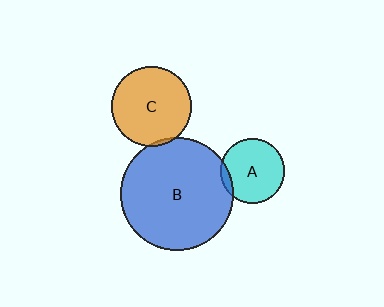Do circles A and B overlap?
Yes.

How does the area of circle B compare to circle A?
Approximately 3.0 times.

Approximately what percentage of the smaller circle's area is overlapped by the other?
Approximately 10%.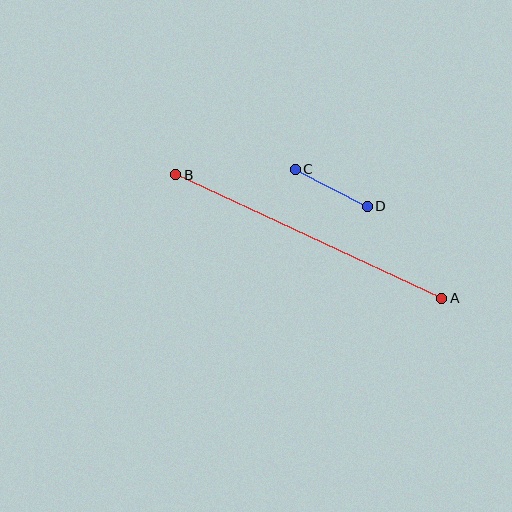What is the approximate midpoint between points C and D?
The midpoint is at approximately (331, 188) pixels.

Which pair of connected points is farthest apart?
Points A and B are farthest apart.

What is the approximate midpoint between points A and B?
The midpoint is at approximately (309, 236) pixels.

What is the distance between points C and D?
The distance is approximately 81 pixels.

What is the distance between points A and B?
The distance is approximately 293 pixels.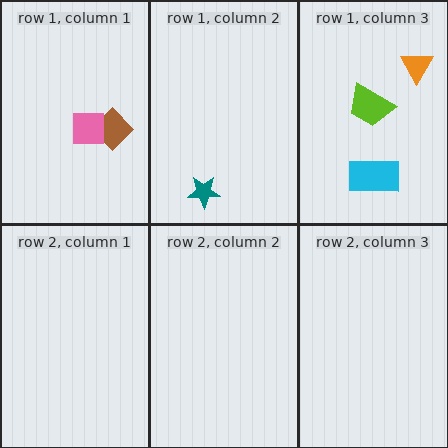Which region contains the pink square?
The row 1, column 1 region.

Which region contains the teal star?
The row 1, column 2 region.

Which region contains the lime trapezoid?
The row 1, column 3 region.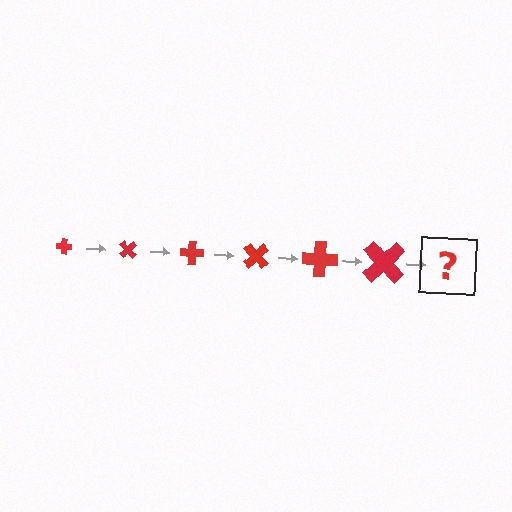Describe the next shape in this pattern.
It should be a cross, larger than the previous one and rotated 270 degrees from the start.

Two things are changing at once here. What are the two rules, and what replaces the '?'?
The two rules are that the cross grows larger each step and it rotates 45 degrees each step. The '?' should be a cross, larger than the previous one and rotated 270 degrees from the start.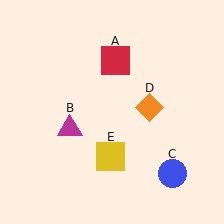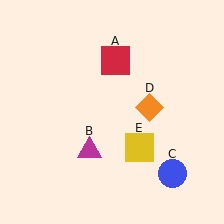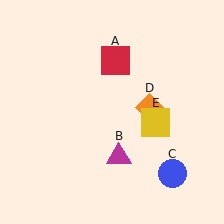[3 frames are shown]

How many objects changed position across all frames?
2 objects changed position: magenta triangle (object B), yellow square (object E).